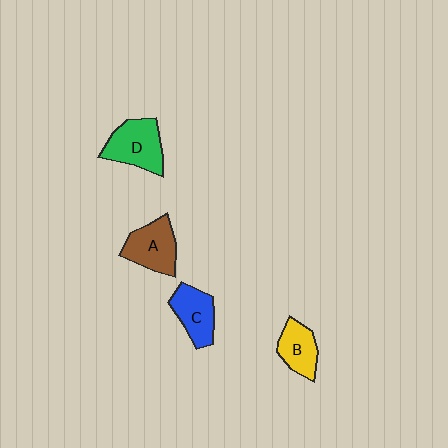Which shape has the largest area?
Shape D (green).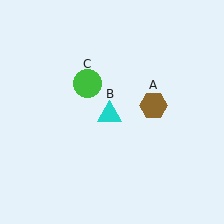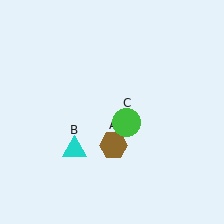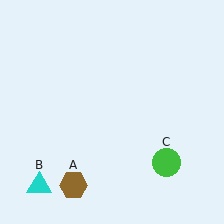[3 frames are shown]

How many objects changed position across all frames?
3 objects changed position: brown hexagon (object A), cyan triangle (object B), green circle (object C).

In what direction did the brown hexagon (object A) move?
The brown hexagon (object A) moved down and to the left.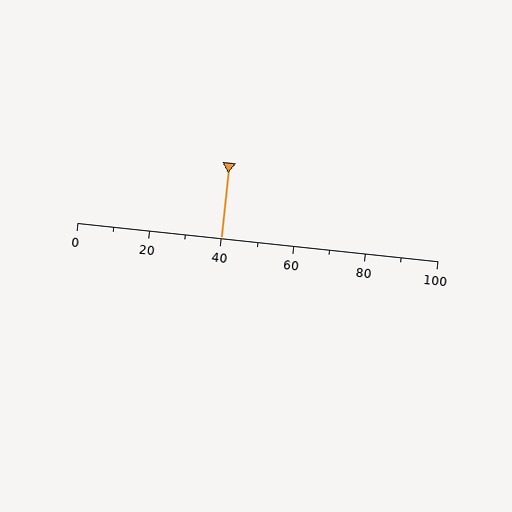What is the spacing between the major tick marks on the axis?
The major ticks are spaced 20 apart.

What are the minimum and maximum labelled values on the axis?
The axis runs from 0 to 100.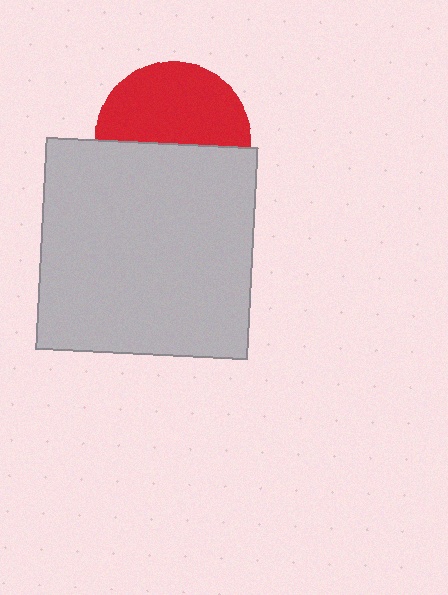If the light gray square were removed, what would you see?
You would see the complete red circle.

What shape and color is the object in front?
The object in front is a light gray square.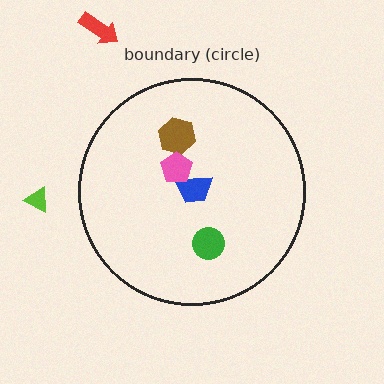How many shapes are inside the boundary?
4 inside, 2 outside.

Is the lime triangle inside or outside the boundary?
Outside.